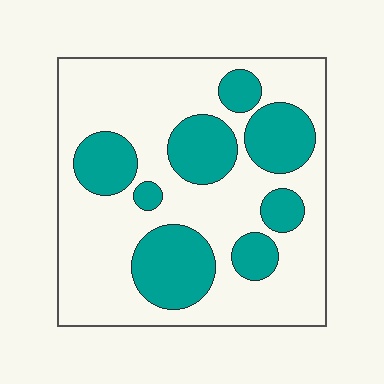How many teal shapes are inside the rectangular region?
8.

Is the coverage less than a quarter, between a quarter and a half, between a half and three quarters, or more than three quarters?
Between a quarter and a half.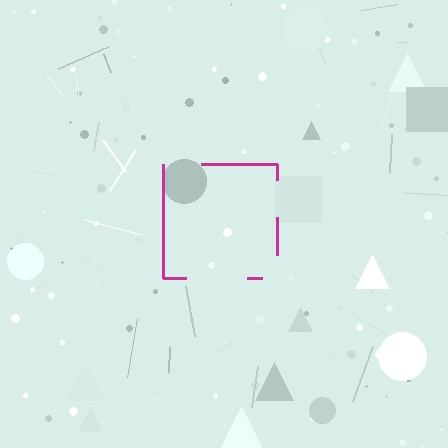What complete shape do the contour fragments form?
The contour fragments form a square.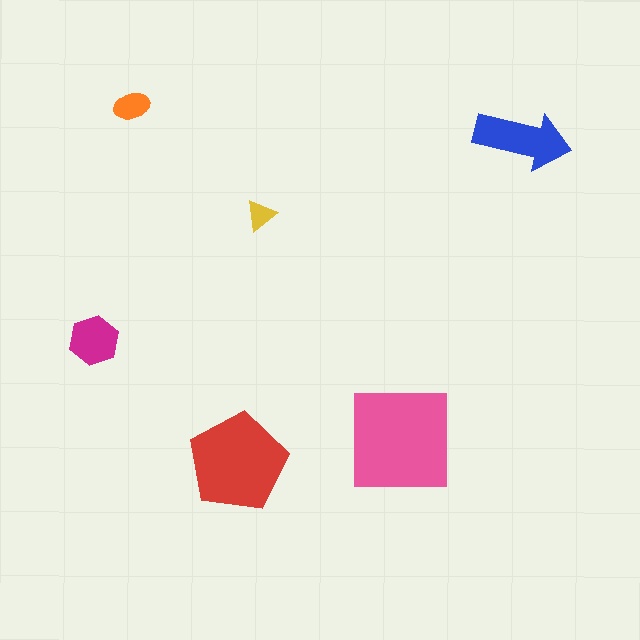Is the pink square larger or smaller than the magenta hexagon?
Larger.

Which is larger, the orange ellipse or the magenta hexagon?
The magenta hexagon.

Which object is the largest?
The pink square.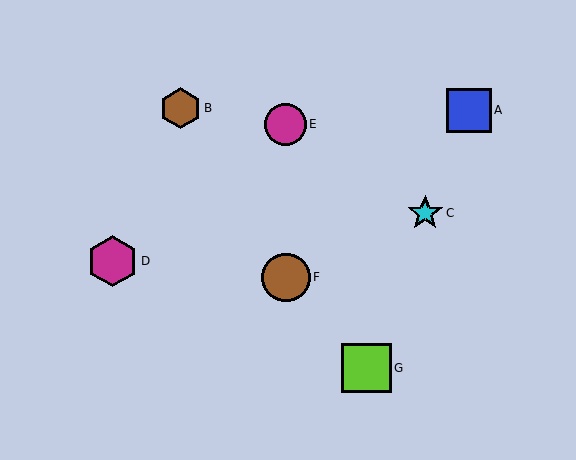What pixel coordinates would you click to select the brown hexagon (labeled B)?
Click at (180, 108) to select the brown hexagon B.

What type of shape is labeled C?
Shape C is a cyan star.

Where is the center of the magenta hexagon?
The center of the magenta hexagon is at (112, 261).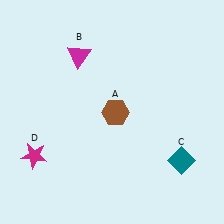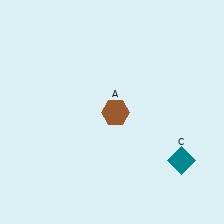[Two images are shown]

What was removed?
The magenta star (D), the magenta triangle (B) were removed in Image 2.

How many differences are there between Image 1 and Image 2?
There are 2 differences between the two images.